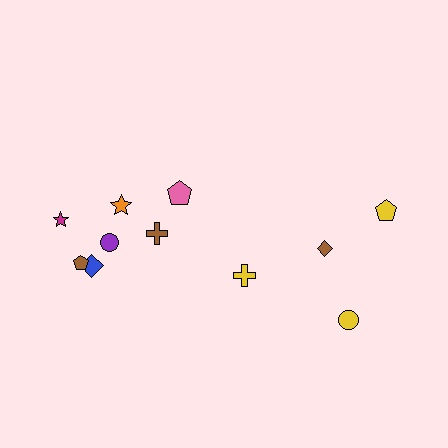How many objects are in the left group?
There are 7 objects.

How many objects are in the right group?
There are 4 objects.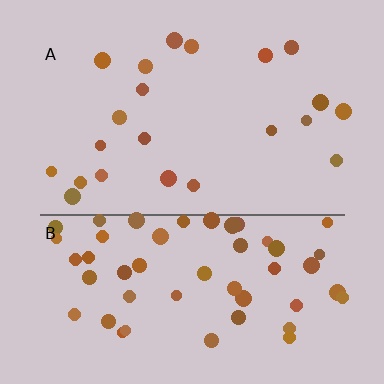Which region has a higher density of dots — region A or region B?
B (the bottom).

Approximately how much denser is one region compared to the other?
Approximately 2.5× — region B over region A.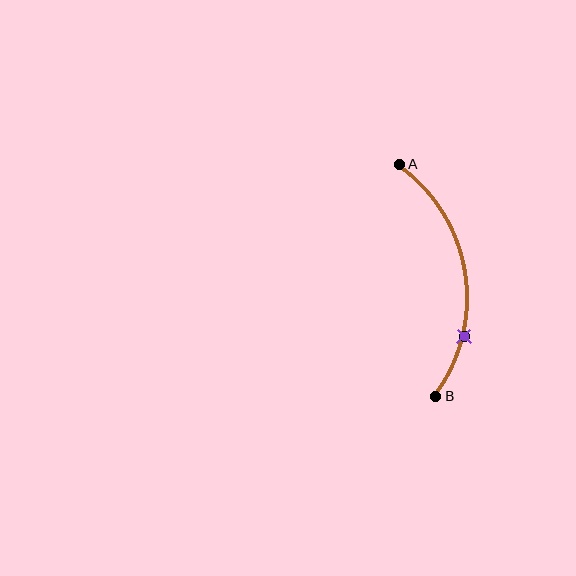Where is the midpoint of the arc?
The arc midpoint is the point on the curve farthest from the straight line joining A and B. It sits to the right of that line.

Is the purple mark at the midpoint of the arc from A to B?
No. The purple mark lies on the arc but is closer to endpoint B. The arc midpoint would be at the point on the curve equidistant along the arc from both A and B.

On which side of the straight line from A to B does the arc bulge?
The arc bulges to the right of the straight line connecting A and B.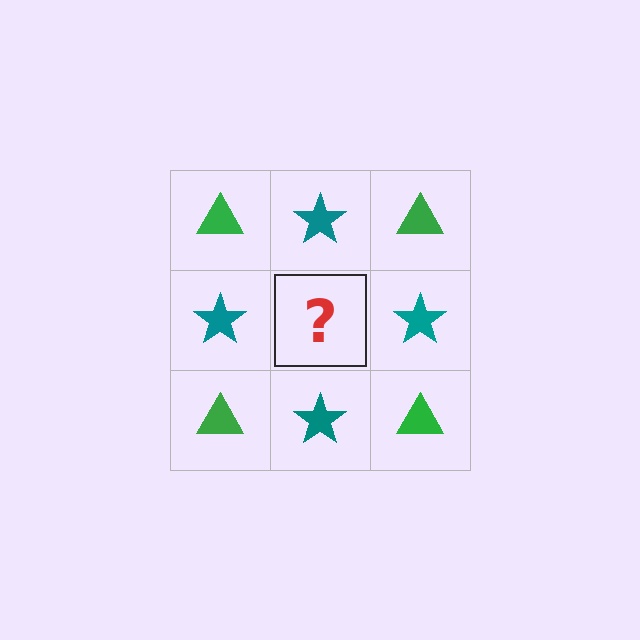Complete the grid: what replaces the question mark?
The question mark should be replaced with a green triangle.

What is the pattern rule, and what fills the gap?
The rule is that it alternates green triangle and teal star in a checkerboard pattern. The gap should be filled with a green triangle.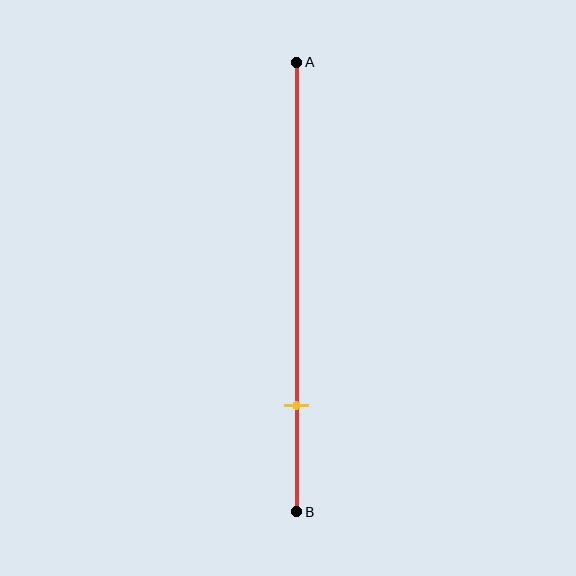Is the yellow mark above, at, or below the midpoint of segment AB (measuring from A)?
The yellow mark is below the midpoint of segment AB.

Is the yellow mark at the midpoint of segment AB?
No, the mark is at about 75% from A, not at the 50% midpoint.